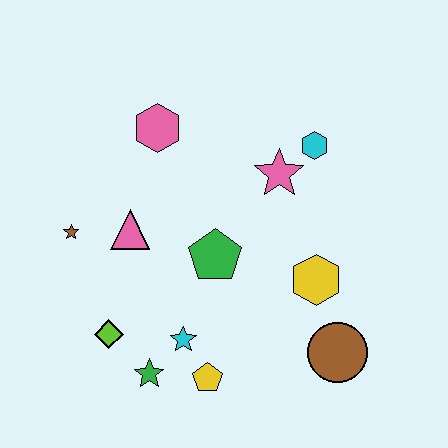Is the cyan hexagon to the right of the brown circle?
No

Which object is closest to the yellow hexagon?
The brown circle is closest to the yellow hexagon.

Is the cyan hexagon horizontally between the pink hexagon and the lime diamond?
No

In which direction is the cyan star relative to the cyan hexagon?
The cyan star is below the cyan hexagon.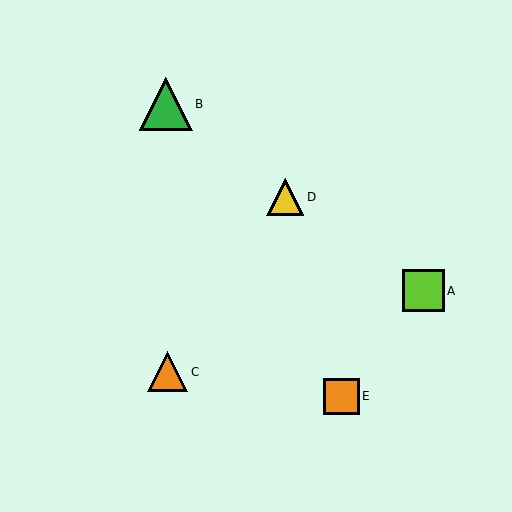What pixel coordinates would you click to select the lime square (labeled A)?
Click at (423, 291) to select the lime square A.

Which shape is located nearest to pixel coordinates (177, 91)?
The green triangle (labeled B) at (166, 104) is nearest to that location.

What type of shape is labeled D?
Shape D is a yellow triangle.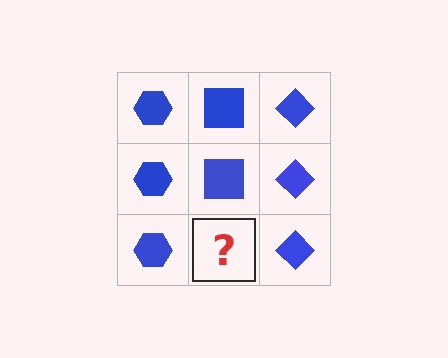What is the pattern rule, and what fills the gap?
The rule is that each column has a consistent shape. The gap should be filled with a blue square.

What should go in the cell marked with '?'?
The missing cell should contain a blue square.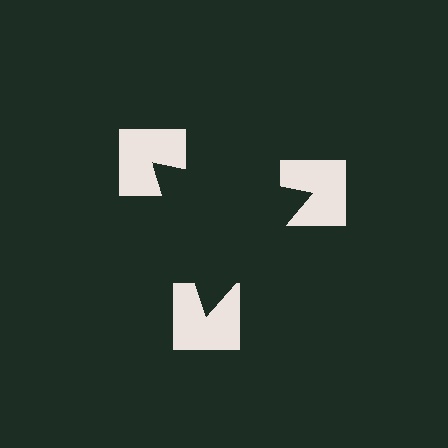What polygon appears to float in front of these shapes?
An illusory triangle — its edges are inferred from the aligned wedge cuts in the notched squares, not physically drawn.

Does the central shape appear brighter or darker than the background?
It typically appears slightly darker than the background, even though no actual brightness change is drawn.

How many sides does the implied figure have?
3 sides.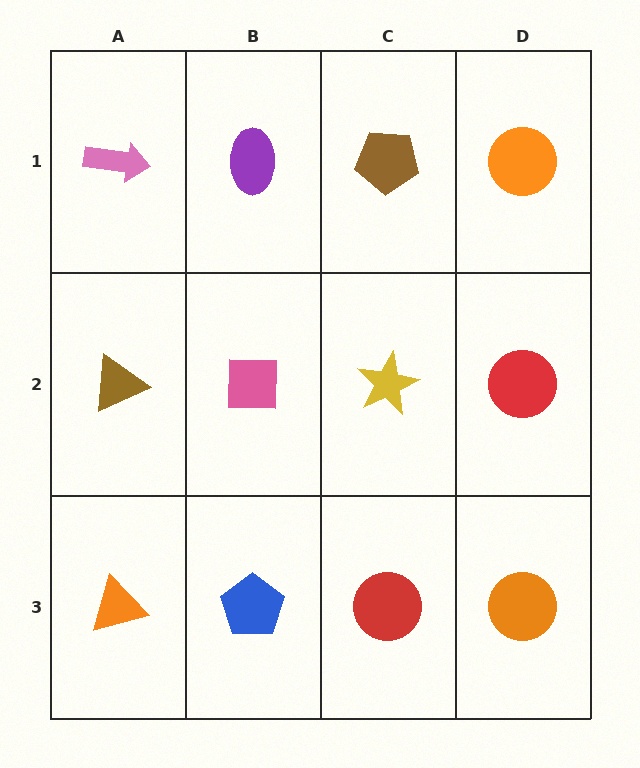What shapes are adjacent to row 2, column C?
A brown pentagon (row 1, column C), a red circle (row 3, column C), a pink square (row 2, column B), a red circle (row 2, column D).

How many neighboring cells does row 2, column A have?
3.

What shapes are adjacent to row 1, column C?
A yellow star (row 2, column C), a purple ellipse (row 1, column B), an orange circle (row 1, column D).